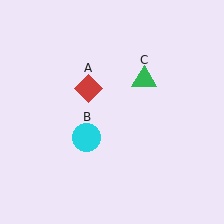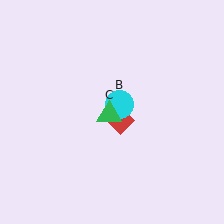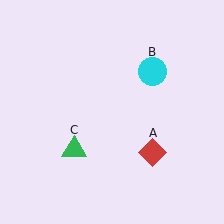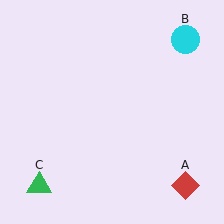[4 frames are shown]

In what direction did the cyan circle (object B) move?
The cyan circle (object B) moved up and to the right.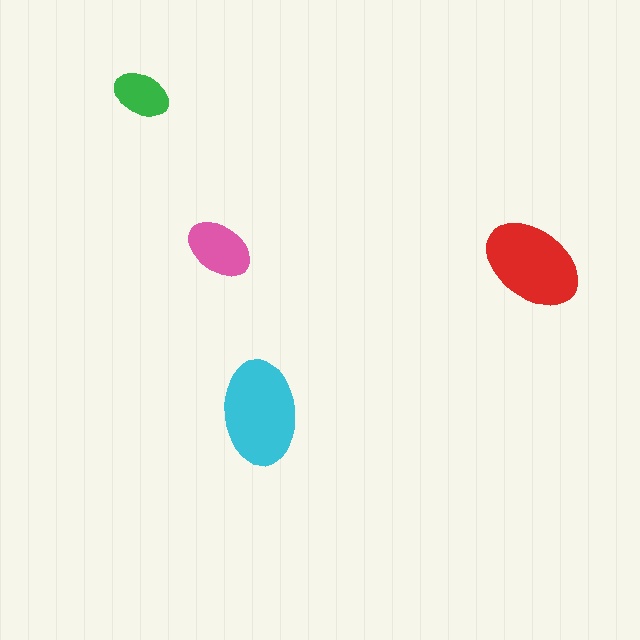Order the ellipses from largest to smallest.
the cyan one, the red one, the pink one, the green one.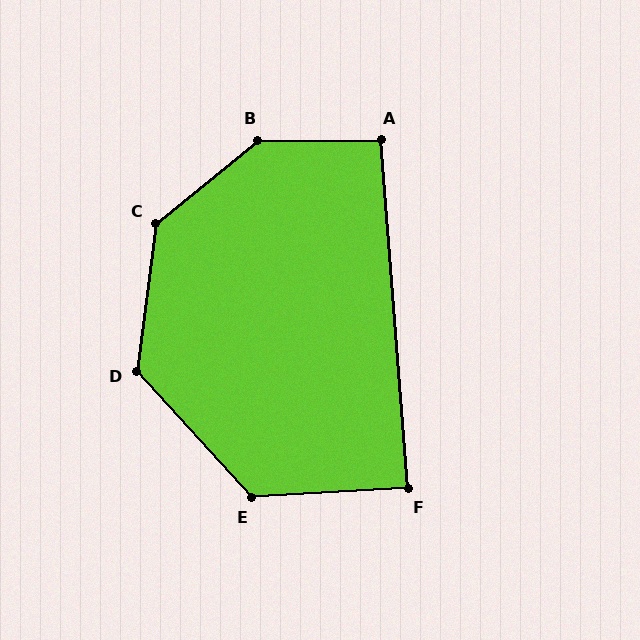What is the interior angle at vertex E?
Approximately 129 degrees (obtuse).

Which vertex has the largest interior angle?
B, at approximately 141 degrees.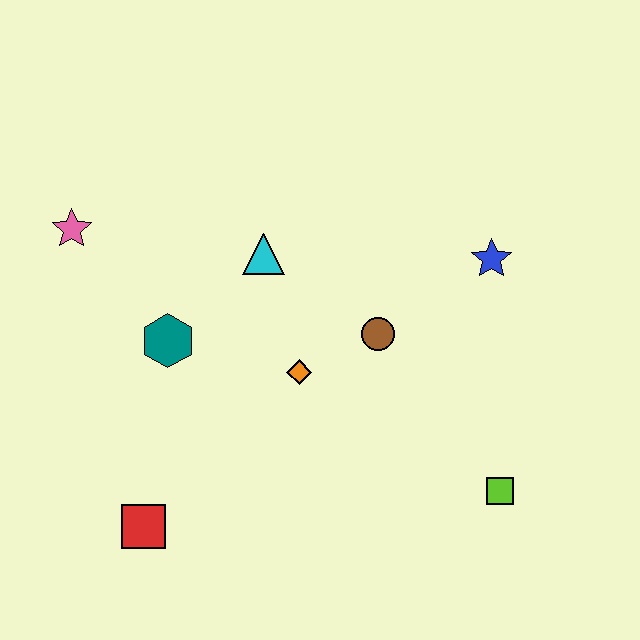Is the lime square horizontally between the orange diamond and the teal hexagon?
No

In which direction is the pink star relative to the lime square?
The pink star is to the left of the lime square.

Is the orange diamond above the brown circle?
No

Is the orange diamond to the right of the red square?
Yes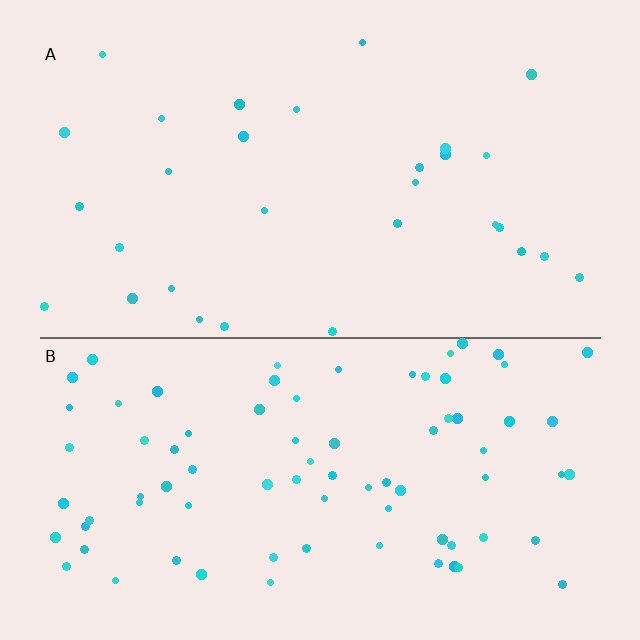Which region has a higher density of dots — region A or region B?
B (the bottom).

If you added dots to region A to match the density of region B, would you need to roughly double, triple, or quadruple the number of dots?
Approximately triple.